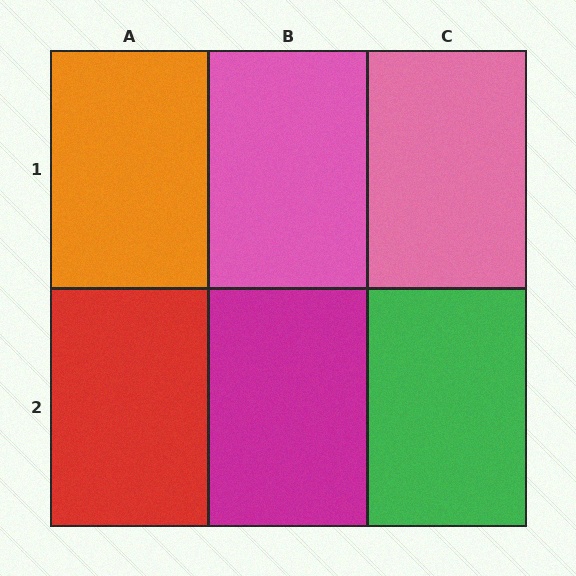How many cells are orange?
1 cell is orange.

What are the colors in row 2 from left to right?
Red, magenta, green.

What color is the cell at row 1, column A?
Orange.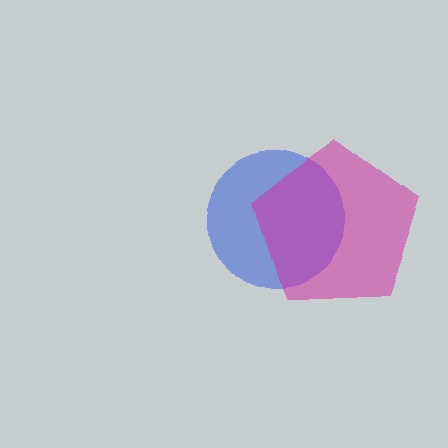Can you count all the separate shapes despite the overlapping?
Yes, there are 2 separate shapes.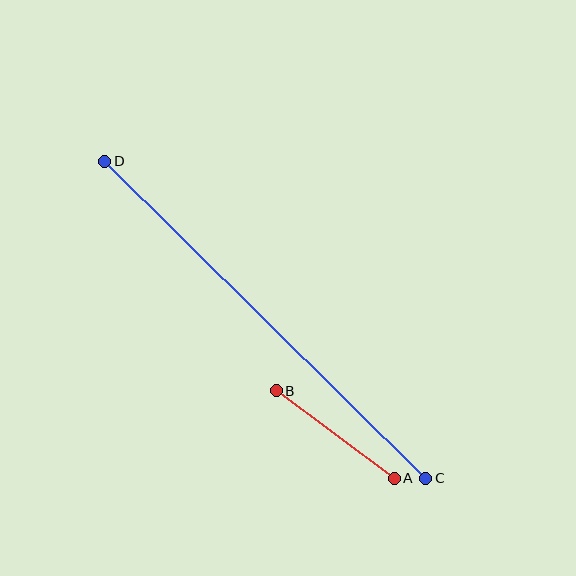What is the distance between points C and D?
The distance is approximately 451 pixels.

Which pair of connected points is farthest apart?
Points C and D are farthest apart.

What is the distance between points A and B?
The distance is approximately 147 pixels.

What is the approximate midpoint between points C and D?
The midpoint is at approximately (265, 320) pixels.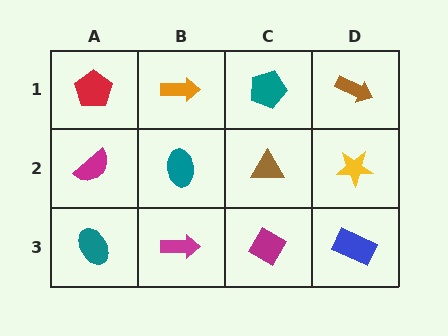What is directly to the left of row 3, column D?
A magenta diamond.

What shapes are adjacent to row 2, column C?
A teal pentagon (row 1, column C), a magenta diamond (row 3, column C), a teal ellipse (row 2, column B), a yellow star (row 2, column D).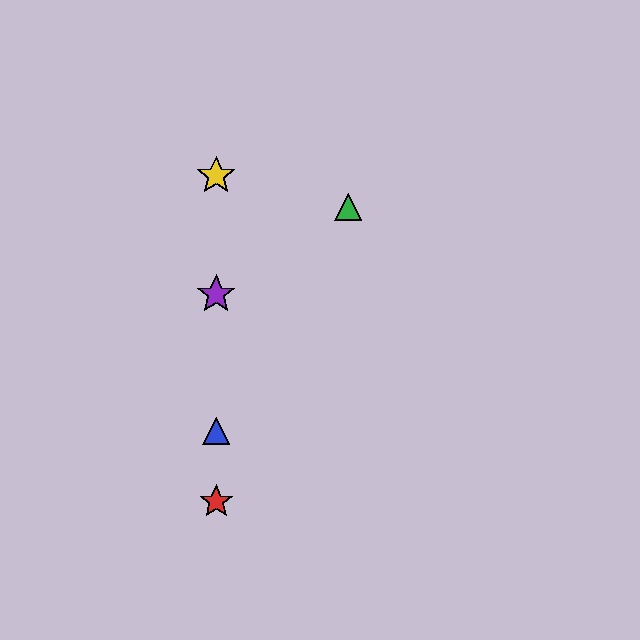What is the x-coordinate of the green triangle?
The green triangle is at x≈348.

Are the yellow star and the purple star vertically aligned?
Yes, both are at x≈216.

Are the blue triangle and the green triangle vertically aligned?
No, the blue triangle is at x≈216 and the green triangle is at x≈348.